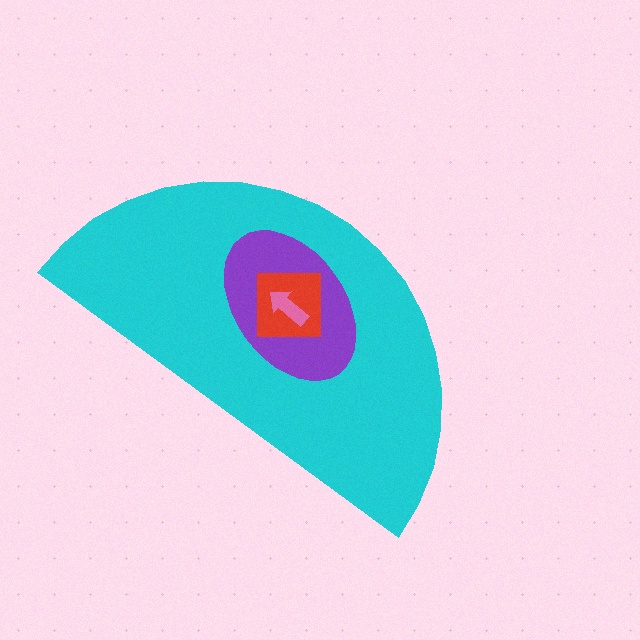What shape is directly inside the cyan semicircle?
The purple ellipse.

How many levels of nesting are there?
4.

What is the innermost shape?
The pink arrow.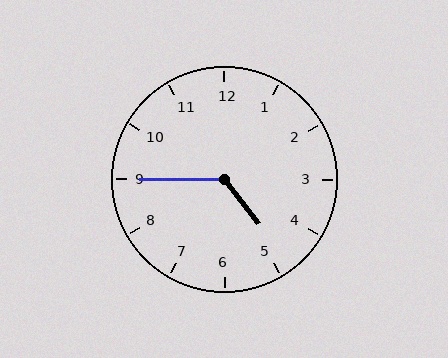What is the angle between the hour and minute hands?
Approximately 128 degrees.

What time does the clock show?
4:45.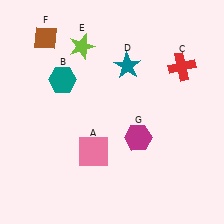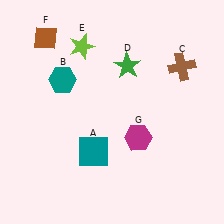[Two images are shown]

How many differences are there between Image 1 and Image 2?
There are 3 differences between the two images.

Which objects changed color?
A changed from pink to teal. C changed from red to brown. D changed from teal to green.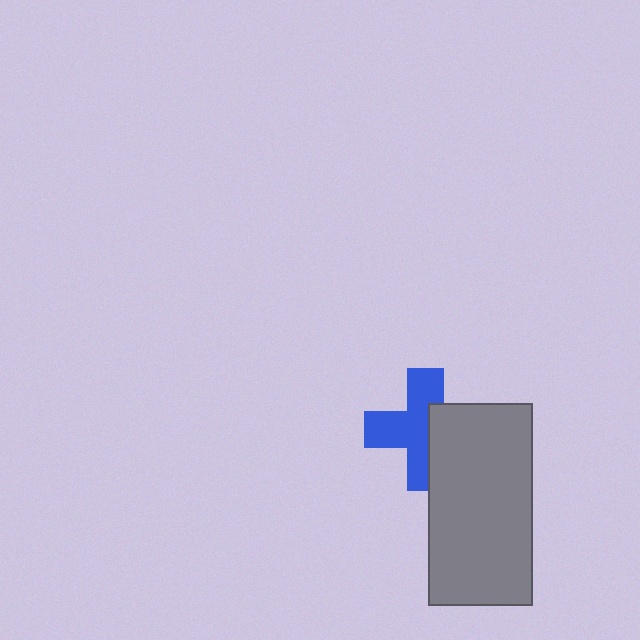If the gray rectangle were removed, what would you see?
You would see the complete blue cross.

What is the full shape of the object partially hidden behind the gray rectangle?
The partially hidden object is a blue cross.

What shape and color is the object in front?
The object in front is a gray rectangle.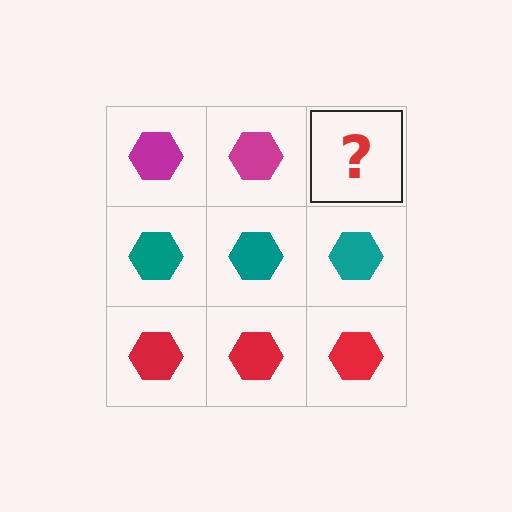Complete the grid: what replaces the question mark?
The question mark should be replaced with a magenta hexagon.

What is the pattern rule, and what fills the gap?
The rule is that each row has a consistent color. The gap should be filled with a magenta hexagon.